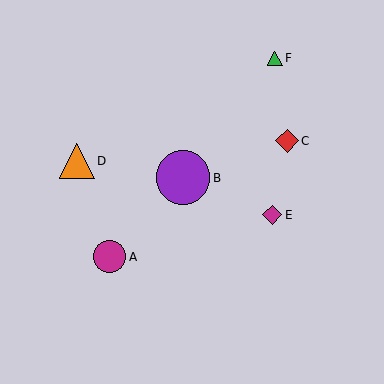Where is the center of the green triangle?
The center of the green triangle is at (275, 58).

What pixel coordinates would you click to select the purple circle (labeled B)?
Click at (183, 178) to select the purple circle B.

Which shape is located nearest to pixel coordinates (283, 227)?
The magenta diamond (labeled E) at (272, 215) is nearest to that location.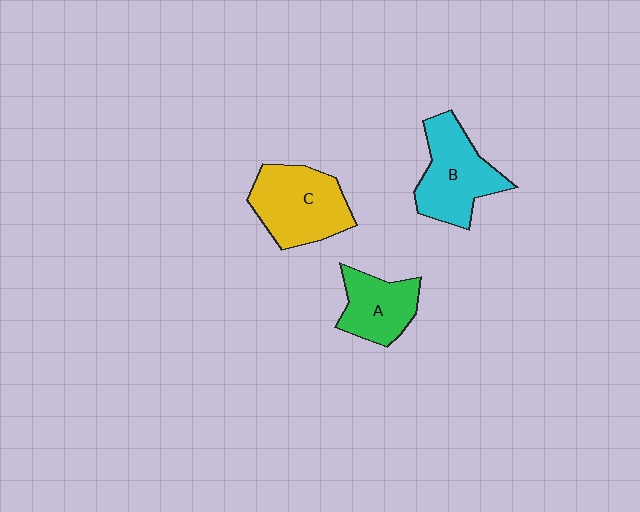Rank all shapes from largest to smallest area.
From largest to smallest: C (yellow), B (cyan), A (green).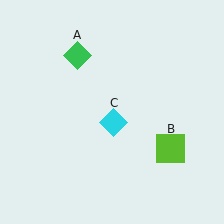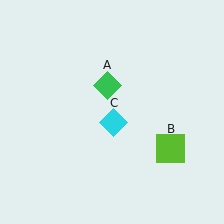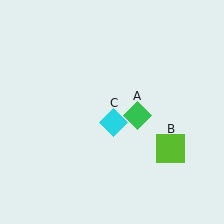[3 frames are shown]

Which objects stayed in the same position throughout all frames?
Lime square (object B) and cyan diamond (object C) remained stationary.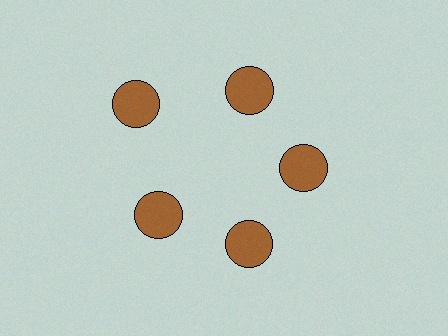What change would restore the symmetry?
The symmetry would be restored by moving it inward, back onto the ring so that all 5 circles sit at equal angles and equal distance from the center.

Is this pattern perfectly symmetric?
No. The 5 brown circles are arranged in a ring, but one element near the 10 o'clock position is pushed outward from the center, breaking the 5-fold rotational symmetry.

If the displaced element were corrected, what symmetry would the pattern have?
It would have 5-fold rotational symmetry — the pattern would map onto itself every 72 degrees.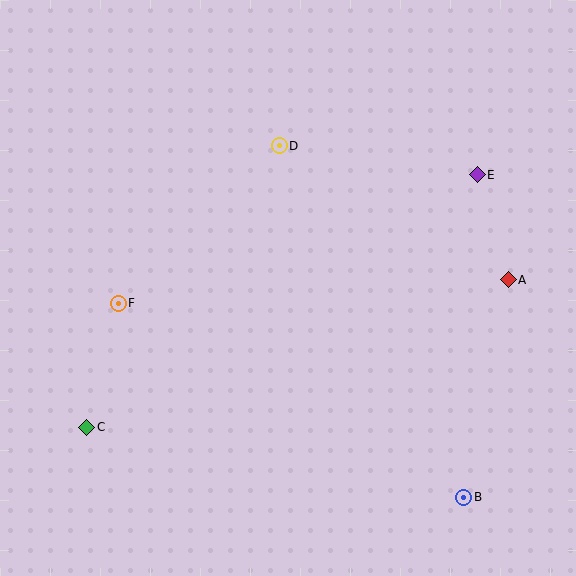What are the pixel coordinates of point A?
Point A is at (508, 280).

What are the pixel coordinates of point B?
Point B is at (464, 497).